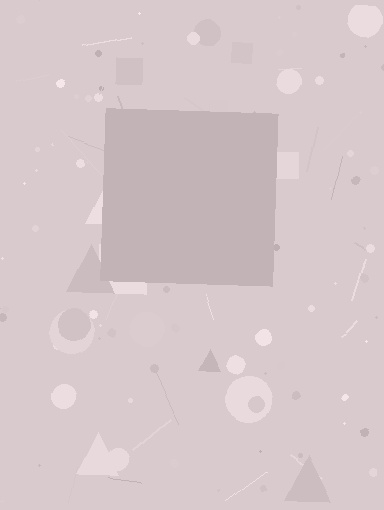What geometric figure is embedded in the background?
A square is embedded in the background.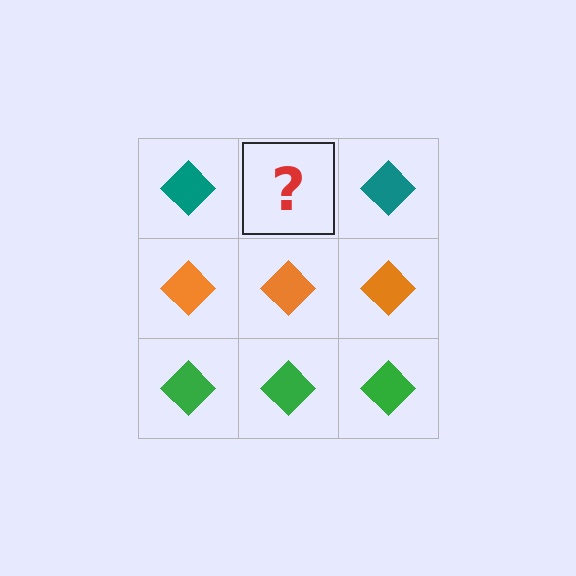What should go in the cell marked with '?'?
The missing cell should contain a teal diamond.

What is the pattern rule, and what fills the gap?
The rule is that each row has a consistent color. The gap should be filled with a teal diamond.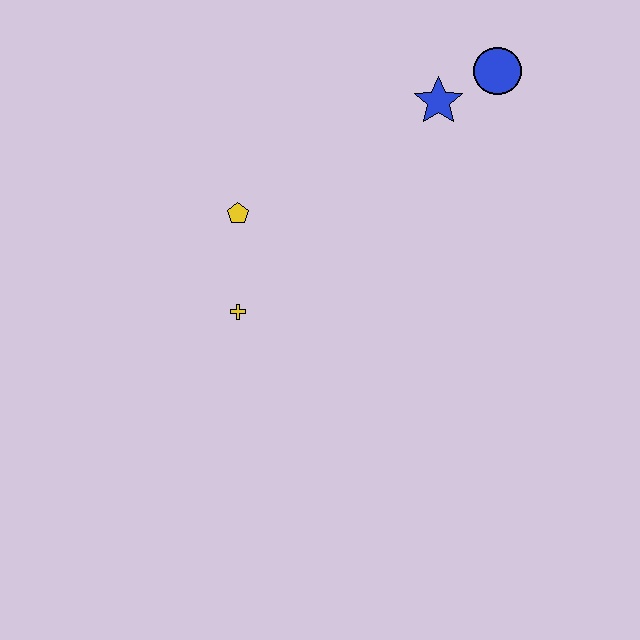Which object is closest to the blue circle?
The blue star is closest to the blue circle.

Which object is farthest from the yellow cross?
The blue circle is farthest from the yellow cross.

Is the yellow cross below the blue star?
Yes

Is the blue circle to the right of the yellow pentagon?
Yes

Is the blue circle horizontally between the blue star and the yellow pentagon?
No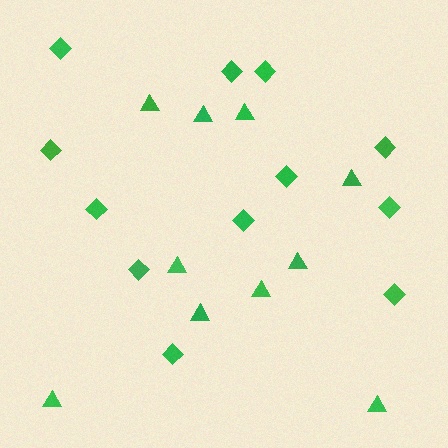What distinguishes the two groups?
There are 2 groups: one group of triangles (10) and one group of diamonds (12).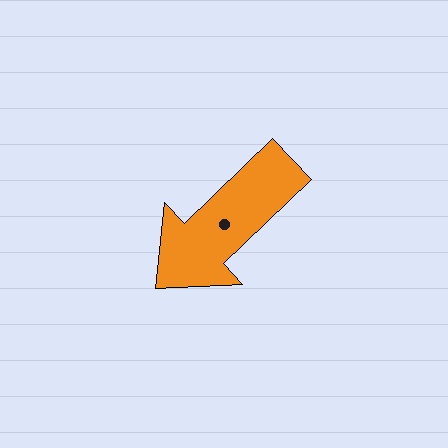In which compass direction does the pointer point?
Southwest.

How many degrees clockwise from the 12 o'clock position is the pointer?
Approximately 226 degrees.